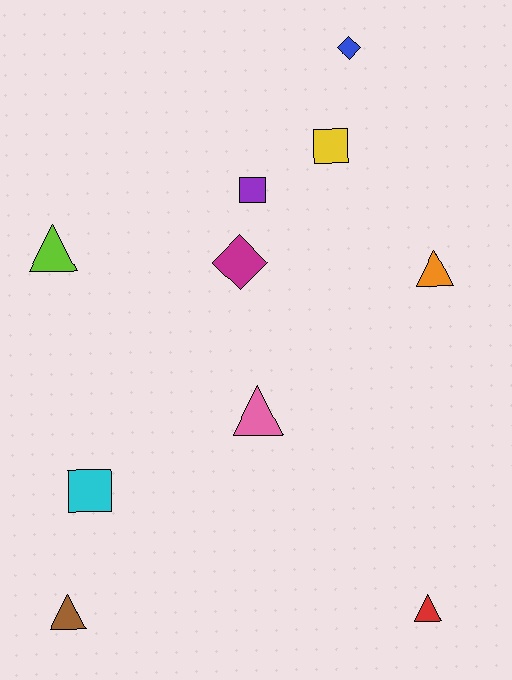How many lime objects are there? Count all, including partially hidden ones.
There is 1 lime object.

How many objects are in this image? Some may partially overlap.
There are 10 objects.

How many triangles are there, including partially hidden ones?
There are 5 triangles.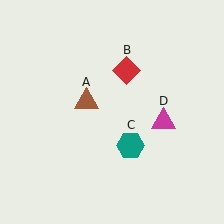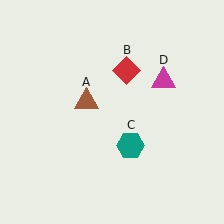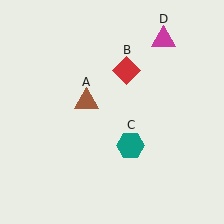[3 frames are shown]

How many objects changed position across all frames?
1 object changed position: magenta triangle (object D).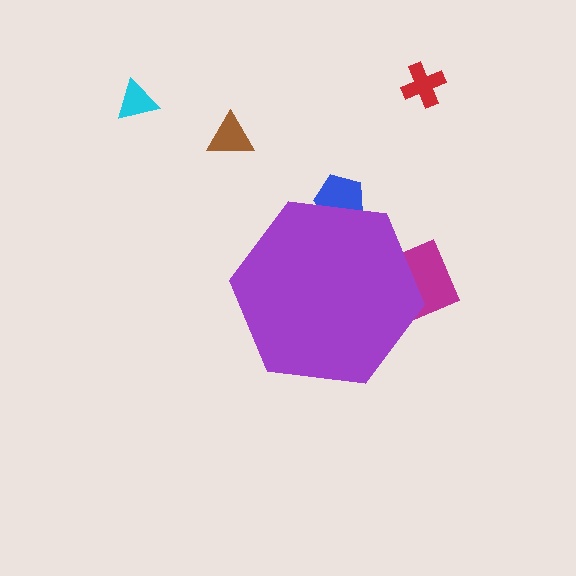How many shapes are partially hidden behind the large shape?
2 shapes are partially hidden.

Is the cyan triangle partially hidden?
No, the cyan triangle is fully visible.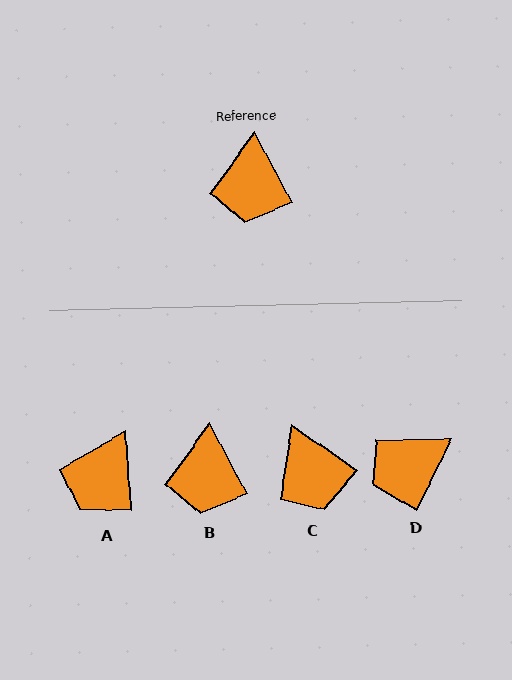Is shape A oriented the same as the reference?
No, it is off by about 24 degrees.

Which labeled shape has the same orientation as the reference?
B.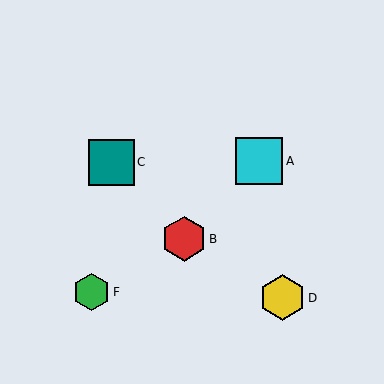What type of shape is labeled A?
Shape A is a cyan square.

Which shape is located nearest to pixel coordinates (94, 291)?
The green hexagon (labeled F) at (92, 292) is nearest to that location.